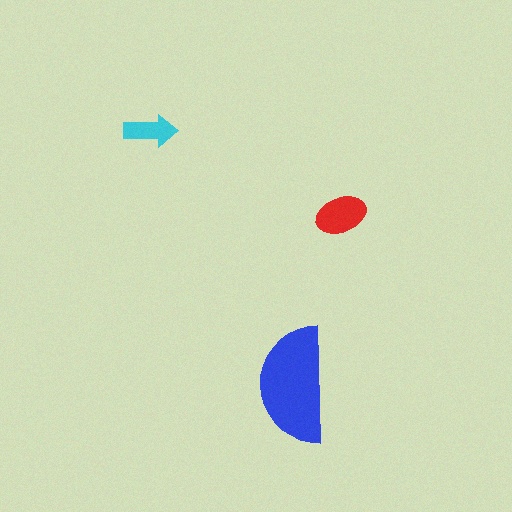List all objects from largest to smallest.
The blue semicircle, the red ellipse, the cyan arrow.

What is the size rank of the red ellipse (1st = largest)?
2nd.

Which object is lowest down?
The blue semicircle is bottommost.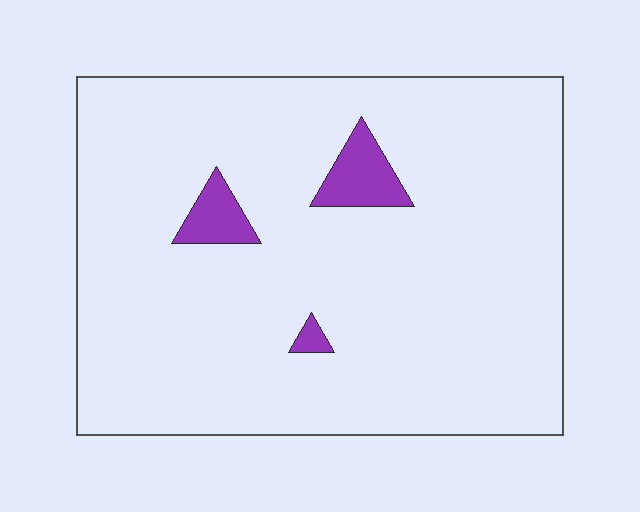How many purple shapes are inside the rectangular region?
3.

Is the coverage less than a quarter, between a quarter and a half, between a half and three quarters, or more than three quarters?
Less than a quarter.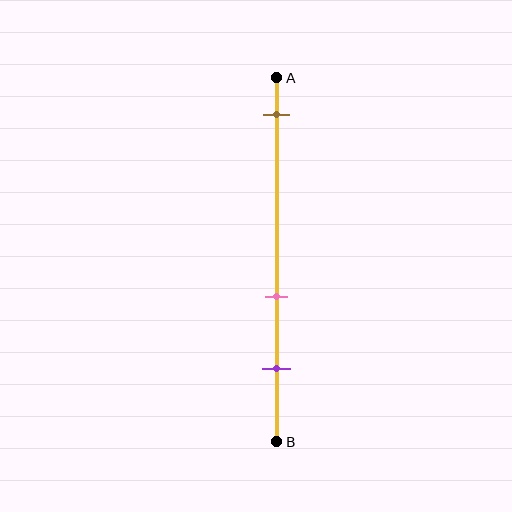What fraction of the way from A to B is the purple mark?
The purple mark is approximately 80% (0.8) of the way from A to B.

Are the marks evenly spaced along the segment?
No, the marks are not evenly spaced.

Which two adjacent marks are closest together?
The pink and purple marks are the closest adjacent pair.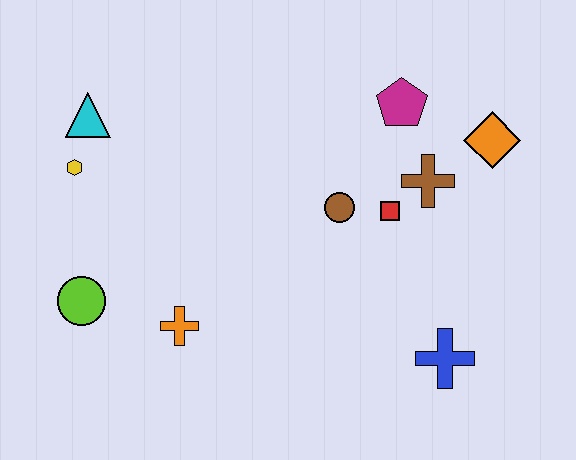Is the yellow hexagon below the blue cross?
No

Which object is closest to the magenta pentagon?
The brown cross is closest to the magenta pentagon.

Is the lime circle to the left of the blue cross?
Yes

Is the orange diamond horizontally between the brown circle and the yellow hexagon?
No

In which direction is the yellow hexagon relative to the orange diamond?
The yellow hexagon is to the left of the orange diamond.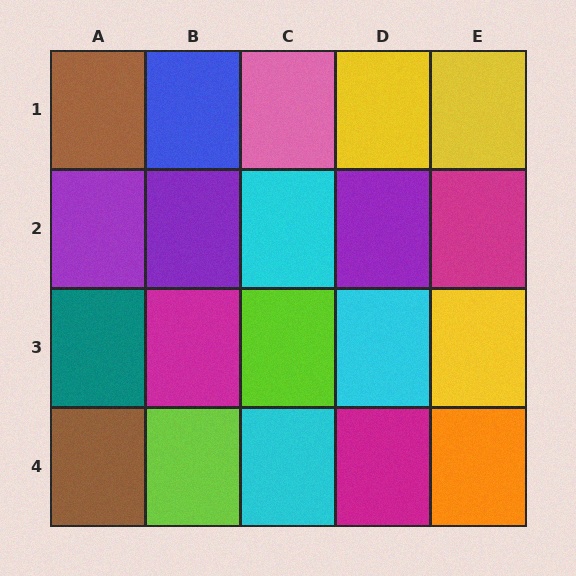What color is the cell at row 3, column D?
Cyan.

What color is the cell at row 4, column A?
Brown.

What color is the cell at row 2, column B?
Purple.